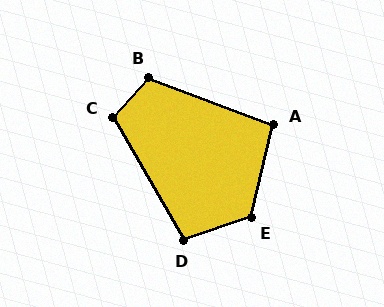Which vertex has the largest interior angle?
E, at approximately 122 degrees.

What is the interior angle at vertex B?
Approximately 112 degrees (obtuse).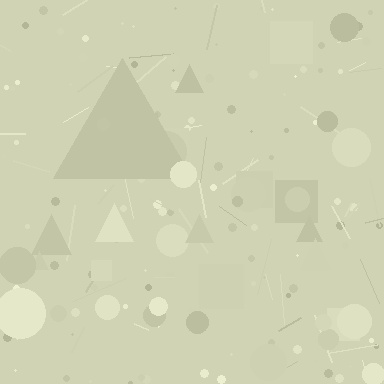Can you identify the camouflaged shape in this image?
The camouflaged shape is a triangle.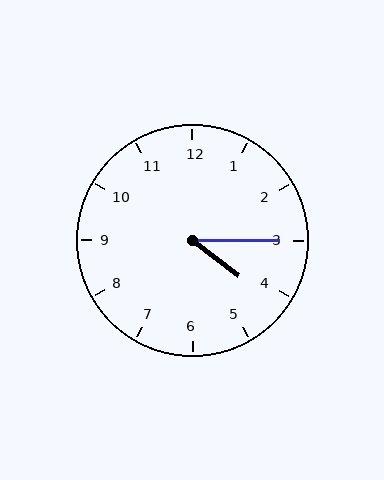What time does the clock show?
4:15.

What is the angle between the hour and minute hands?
Approximately 38 degrees.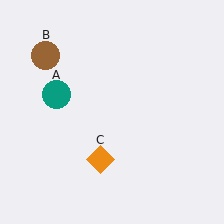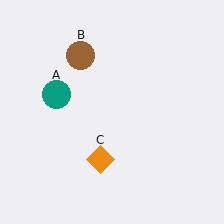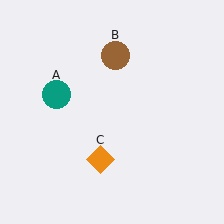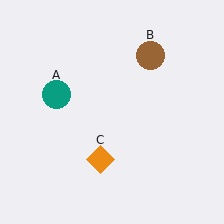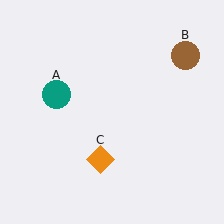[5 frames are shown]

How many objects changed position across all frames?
1 object changed position: brown circle (object B).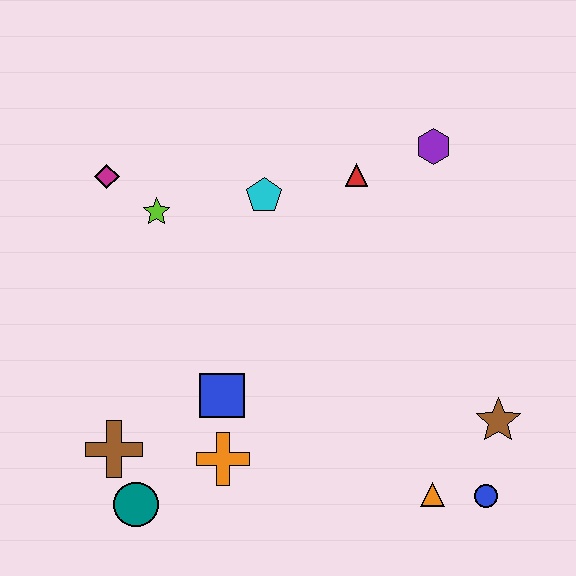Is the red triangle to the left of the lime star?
No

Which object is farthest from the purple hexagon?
The teal circle is farthest from the purple hexagon.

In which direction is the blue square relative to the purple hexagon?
The blue square is below the purple hexagon.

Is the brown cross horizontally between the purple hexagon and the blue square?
No